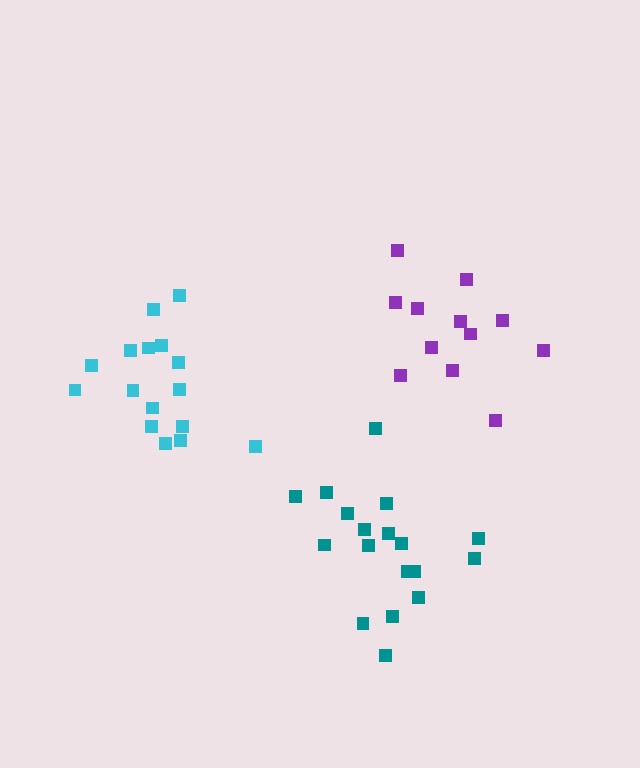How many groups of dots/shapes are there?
There are 3 groups.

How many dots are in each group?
Group 1: 18 dots, Group 2: 12 dots, Group 3: 16 dots (46 total).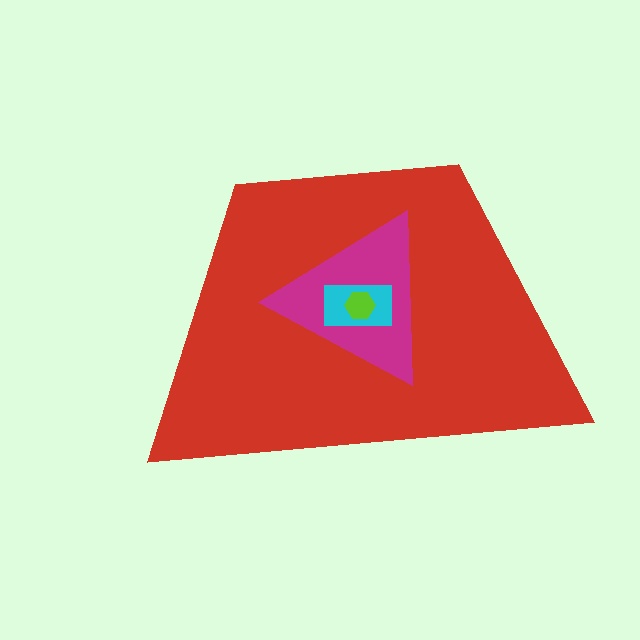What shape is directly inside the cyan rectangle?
The lime hexagon.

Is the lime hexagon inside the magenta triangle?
Yes.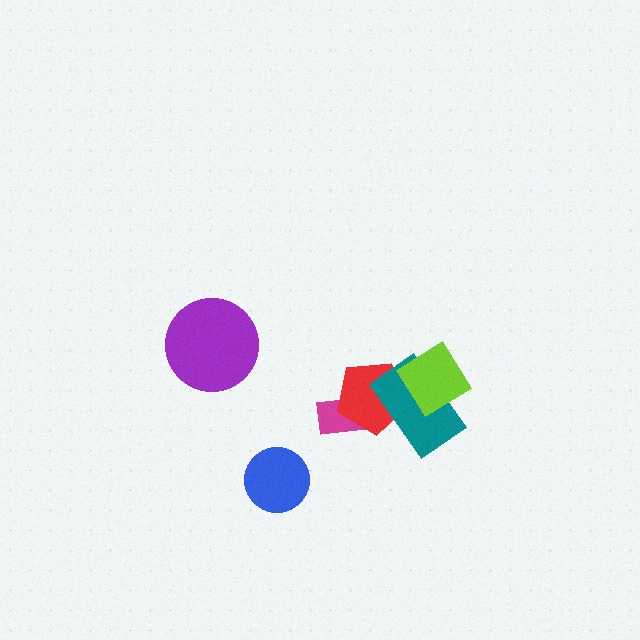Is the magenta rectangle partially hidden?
Yes, it is partially covered by another shape.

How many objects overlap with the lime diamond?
2 objects overlap with the lime diamond.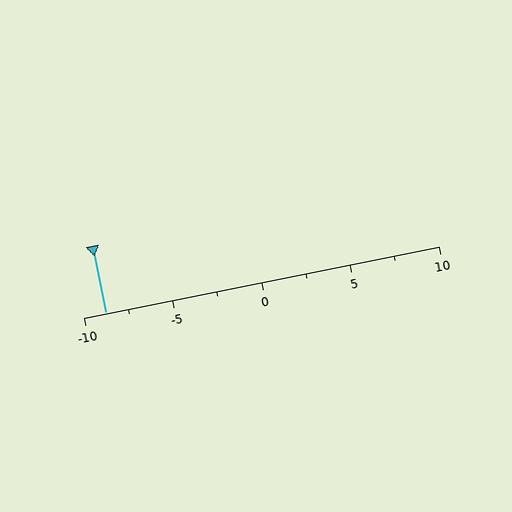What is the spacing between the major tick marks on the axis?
The major ticks are spaced 5 apart.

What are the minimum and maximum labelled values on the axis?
The axis runs from -10 to 10.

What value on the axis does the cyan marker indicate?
The marker indicates approximately -8.8.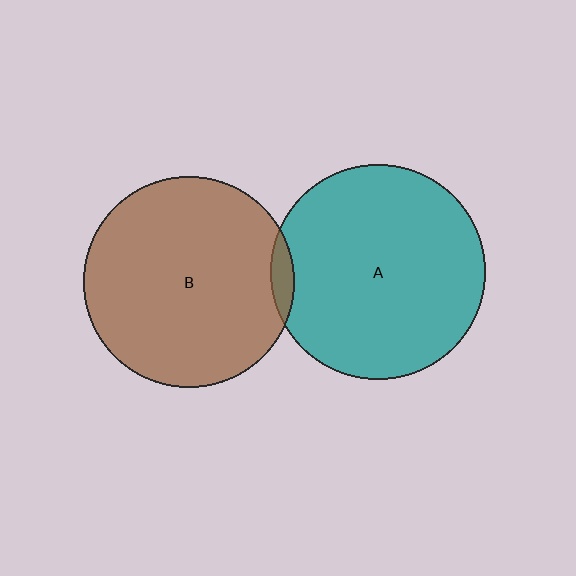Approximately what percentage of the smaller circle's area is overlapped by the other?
Approximately 5%.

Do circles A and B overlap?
Yes.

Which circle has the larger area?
Circle A (teal).